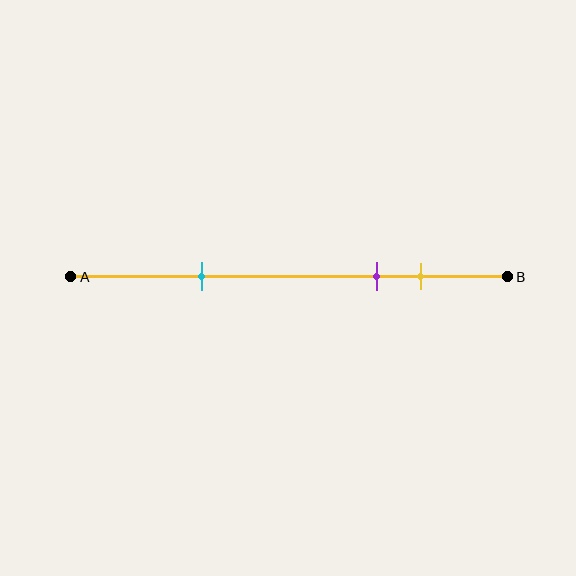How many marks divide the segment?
There are 3 marks dividing the segment.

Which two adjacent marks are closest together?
The purple and yellow marks are the closest adjacent pair.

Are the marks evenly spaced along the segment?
No, the marks are not evenly spaced.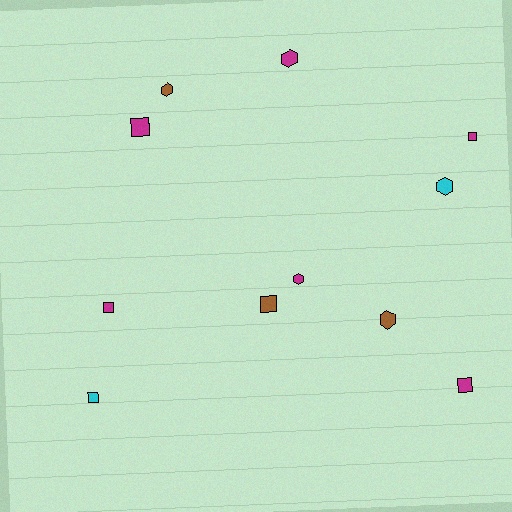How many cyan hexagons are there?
There is 1 cyan hexagon.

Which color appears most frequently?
Magenta, with 6 objects.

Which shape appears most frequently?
Square, with 6 objects.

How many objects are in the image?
There are 11 objects.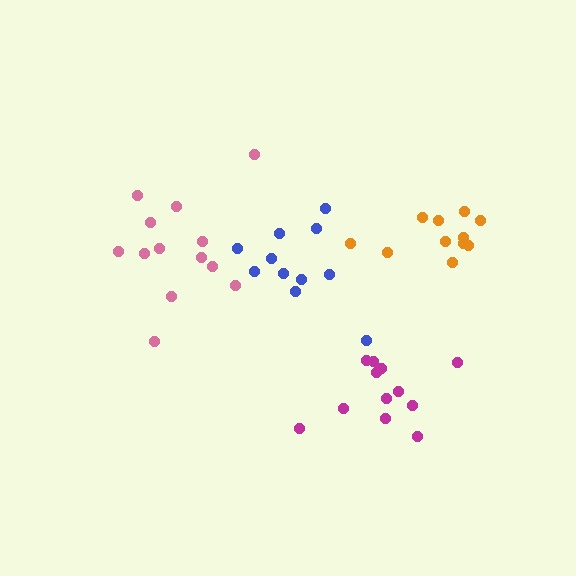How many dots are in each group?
Group 1: 12 dots, Group 2: 11 dots, Group 3: 13 dots, Group 4: 11 dots (47 total).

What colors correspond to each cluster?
The clusters are colored: magenta, orange, pink, blue.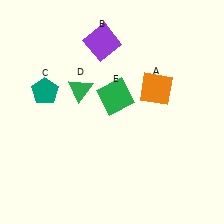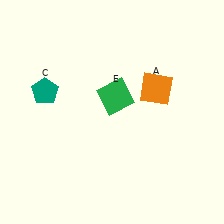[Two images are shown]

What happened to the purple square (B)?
The purple square (B) was removed in Image 2. It was in the top-left area of Image 1.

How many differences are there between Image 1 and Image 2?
There are 2 differences between the two images.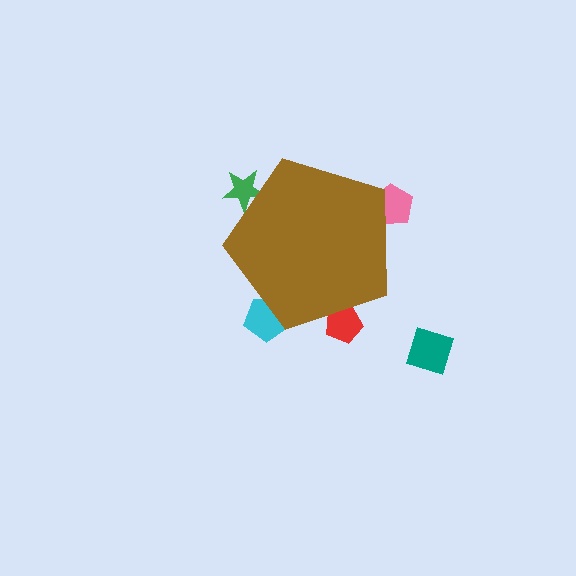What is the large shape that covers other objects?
A brown pentagon.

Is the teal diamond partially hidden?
No, the teal diamond is fully visible.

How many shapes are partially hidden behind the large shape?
4 shapes are partially hidden.